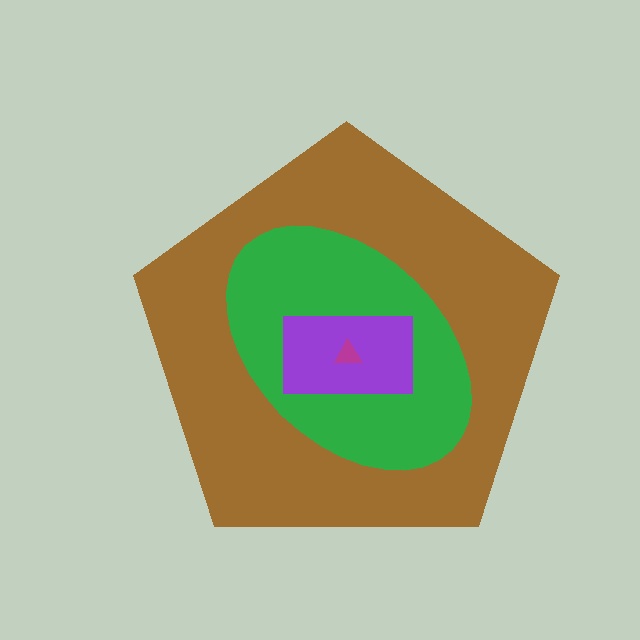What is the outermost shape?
The brown pentagon.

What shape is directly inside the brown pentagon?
The green ellipse.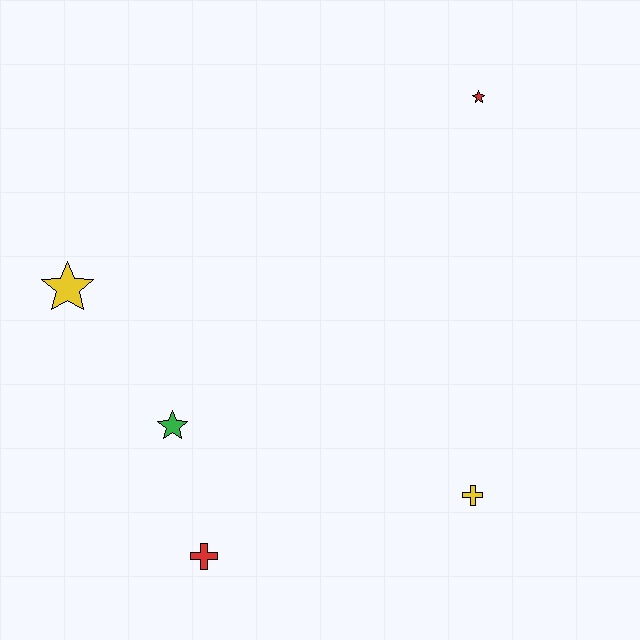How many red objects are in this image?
There are 2 red objects.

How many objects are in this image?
There are 5 objects.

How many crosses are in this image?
There are 2 crosses.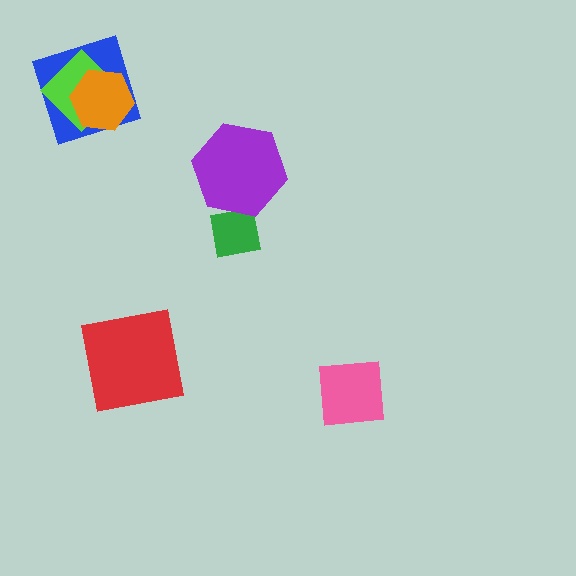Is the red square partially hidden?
No, no other shape covers it.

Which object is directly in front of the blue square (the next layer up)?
The lime diamond is directly in front of the blue square.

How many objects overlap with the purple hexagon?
1 object overlaps with the purple hexagon.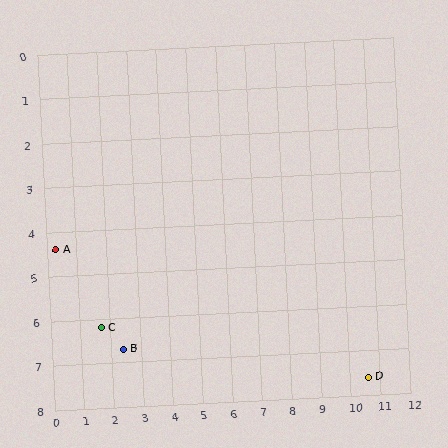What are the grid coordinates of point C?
Point C is at approximately (1.7, 6.2).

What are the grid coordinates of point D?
Point D is at approximately (10.6, 7.6).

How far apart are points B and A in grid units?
Points B and A are about 3.1 grid units apart.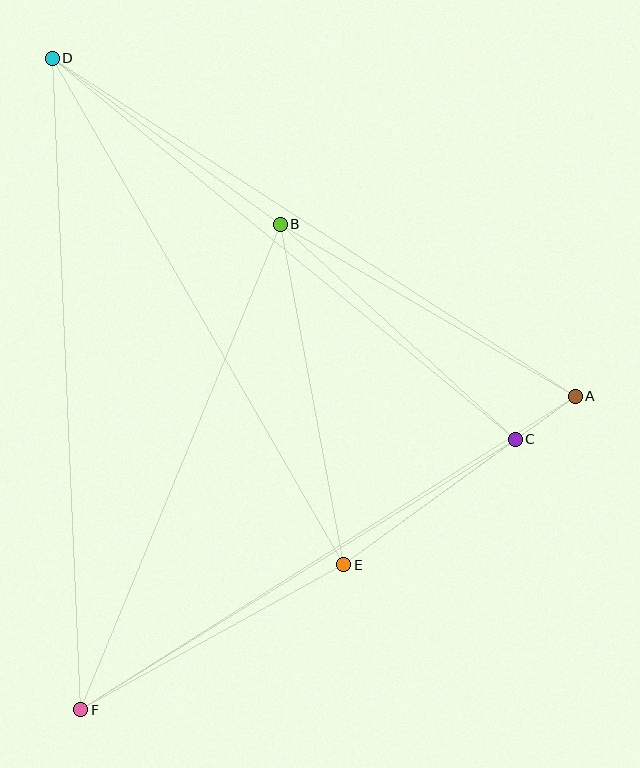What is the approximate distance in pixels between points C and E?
The distance between C and E is approximately 212 pixels.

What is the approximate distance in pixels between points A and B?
The distance between A and B is approximately 341 pixels.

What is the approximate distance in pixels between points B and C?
The distance between B and C is approximately 318 pixels.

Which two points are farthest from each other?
Points D and F are farthest from each other.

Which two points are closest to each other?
Points A and C are closest to each other.